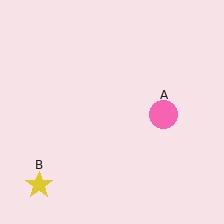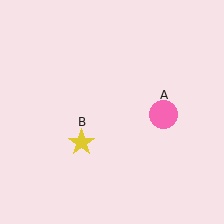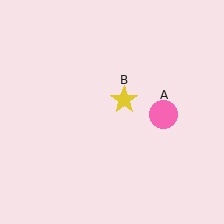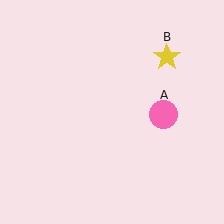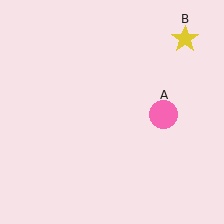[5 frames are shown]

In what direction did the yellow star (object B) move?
The yellow star (object B) moved up and to the right.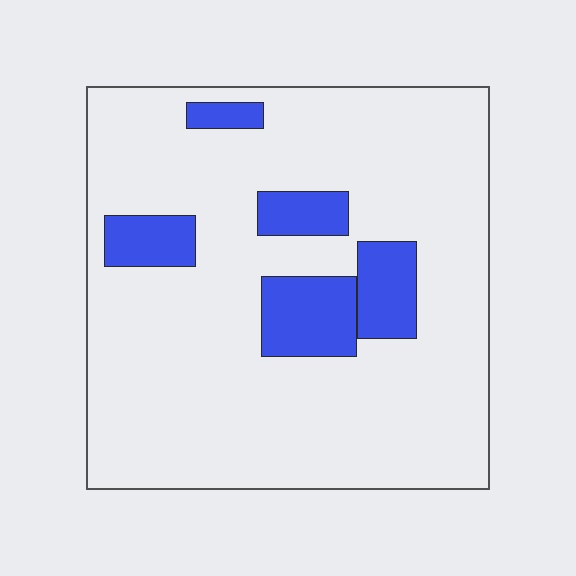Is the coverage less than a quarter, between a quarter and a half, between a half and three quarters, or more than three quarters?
Less than a quarter.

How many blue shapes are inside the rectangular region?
5.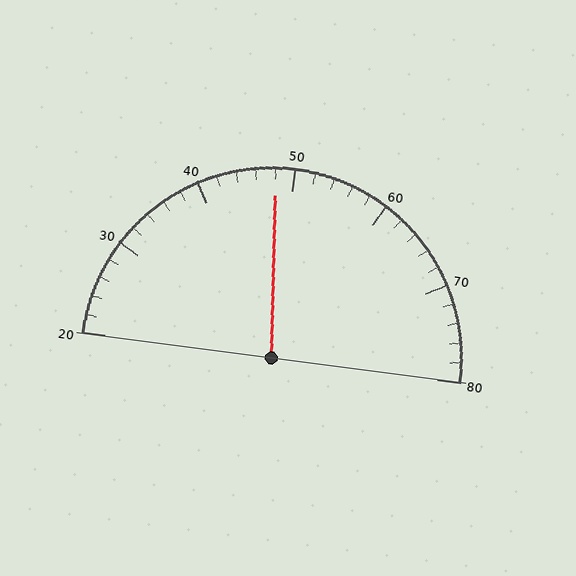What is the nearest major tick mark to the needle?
The nearest major tick mark is 50.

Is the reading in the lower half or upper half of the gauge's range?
The reading is in the lower half of the range (20 to 80).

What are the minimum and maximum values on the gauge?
The gauge ranges from 20 to 80.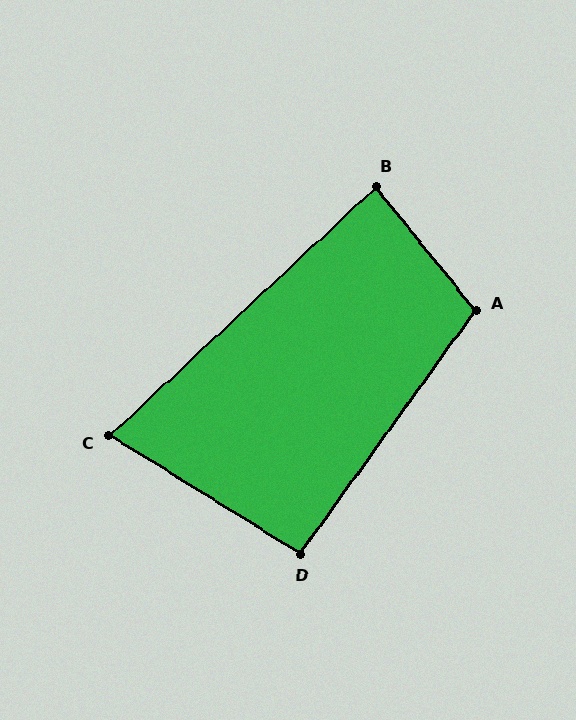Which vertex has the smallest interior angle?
C, at approximately 75 degrees.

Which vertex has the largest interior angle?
A, at approximately 105 degrees.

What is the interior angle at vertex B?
Approximately 86 degrees (approximately right).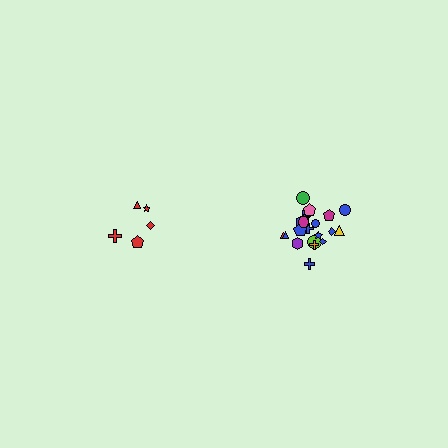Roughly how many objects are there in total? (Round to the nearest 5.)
Roughly 25 objects in total.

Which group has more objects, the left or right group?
The right group.